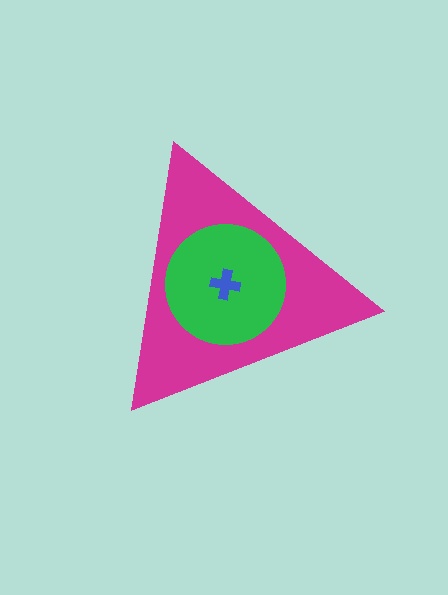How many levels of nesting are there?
3.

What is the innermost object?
The blue cross.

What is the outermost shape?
The magenta triangle.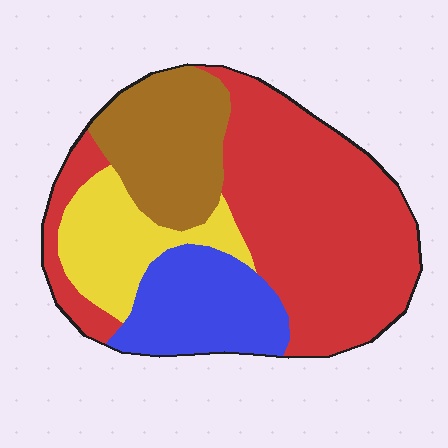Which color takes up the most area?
Red, at roughly 50%.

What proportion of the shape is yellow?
Yellow covers 15% of the shape.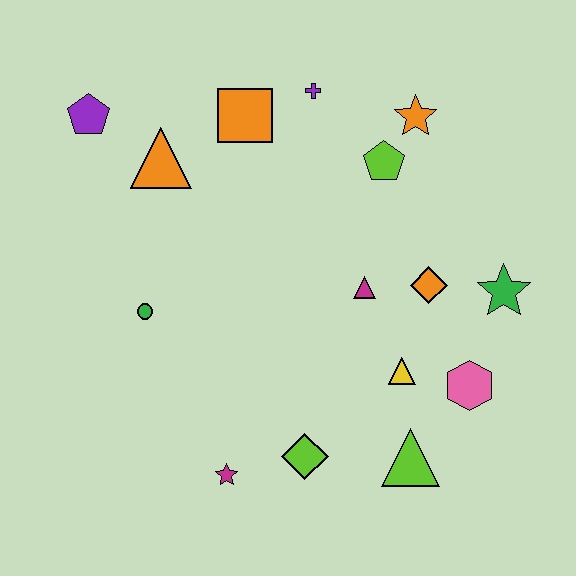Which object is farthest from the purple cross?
The magenta star is farthest from the purple cross.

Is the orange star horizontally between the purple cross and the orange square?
No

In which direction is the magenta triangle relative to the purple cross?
The magenta triangle is below the purple cross.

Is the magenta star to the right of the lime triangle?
No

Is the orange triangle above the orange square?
No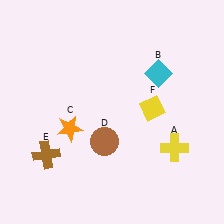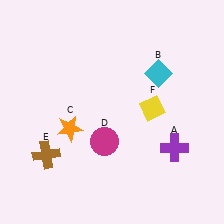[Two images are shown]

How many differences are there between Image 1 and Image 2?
There are 2 differences between the two images.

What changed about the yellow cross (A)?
In Image 1, A is yellow. In Image 2, it changed to purple.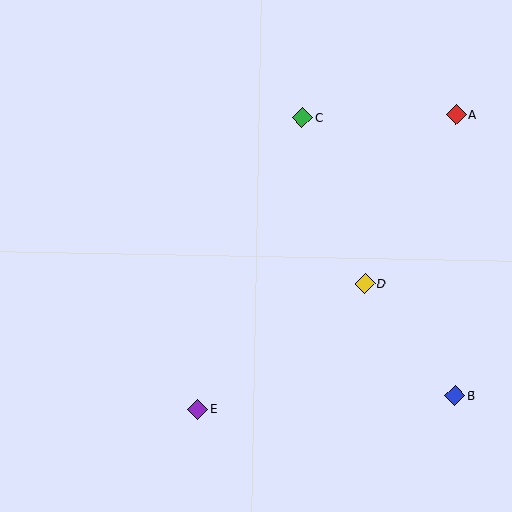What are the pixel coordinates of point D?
Point D is at (365, 284).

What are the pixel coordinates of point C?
Point C is at (302, 118).